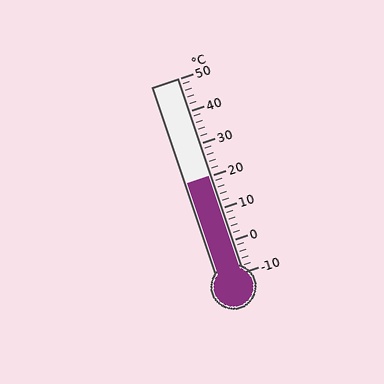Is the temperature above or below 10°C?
The temperature is above 10°C.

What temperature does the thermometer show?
The thermometer shows approximately 20°C.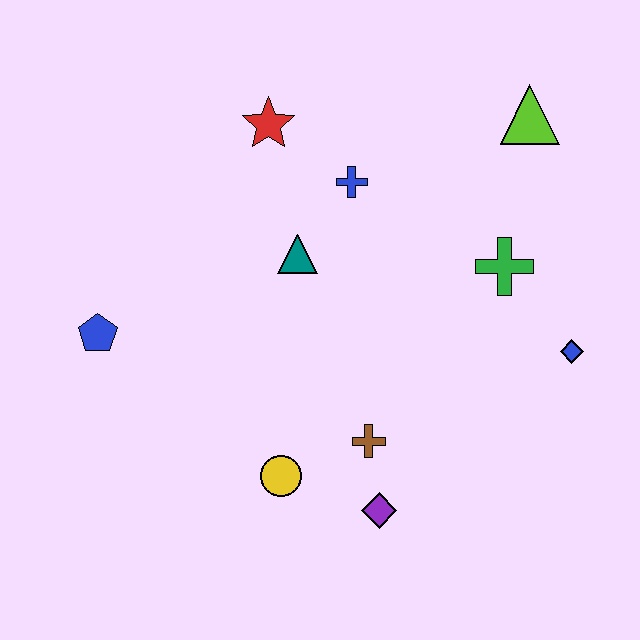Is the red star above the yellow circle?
Yes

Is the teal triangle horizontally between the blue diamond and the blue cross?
No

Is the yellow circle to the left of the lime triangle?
Yes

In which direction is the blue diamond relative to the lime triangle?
The blue diamond is below the lime triangle.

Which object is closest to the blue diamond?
The green cross is closest to the blue diamond.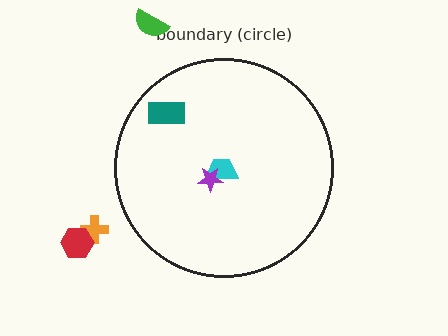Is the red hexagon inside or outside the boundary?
Outside.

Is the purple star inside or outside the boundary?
Inside.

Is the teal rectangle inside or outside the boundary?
Inside.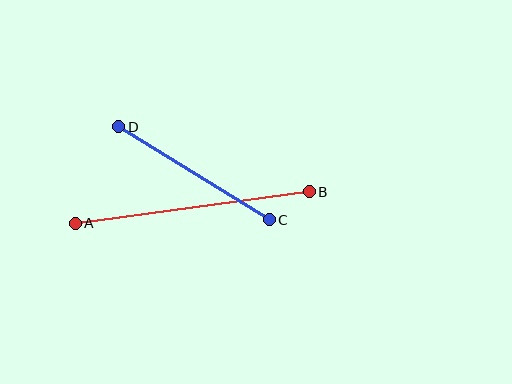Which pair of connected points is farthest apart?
Points A and B are farthest apart.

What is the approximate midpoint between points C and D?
The midpoint is at approximately (194, 173) pixels.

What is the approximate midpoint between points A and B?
The midpoint is at approximately (192, 207) pixels.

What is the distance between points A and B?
The distance is approximately 236 pixels.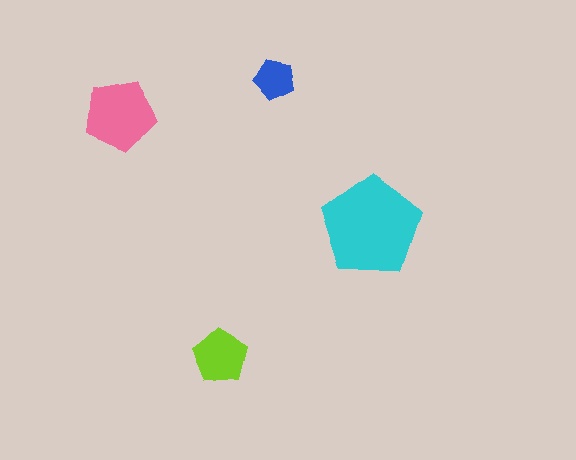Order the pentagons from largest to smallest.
the cyan one, the pink one, the lime one, the blue one.